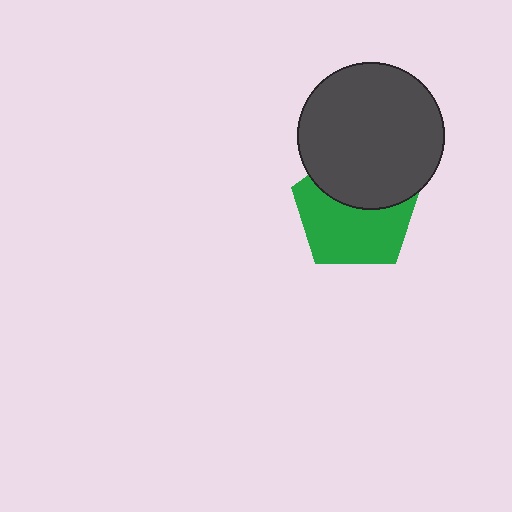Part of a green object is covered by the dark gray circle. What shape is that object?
It is a pentagon.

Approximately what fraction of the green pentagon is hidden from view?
Roughly 41% of the green pentagon is hidden behind the dark gray circle.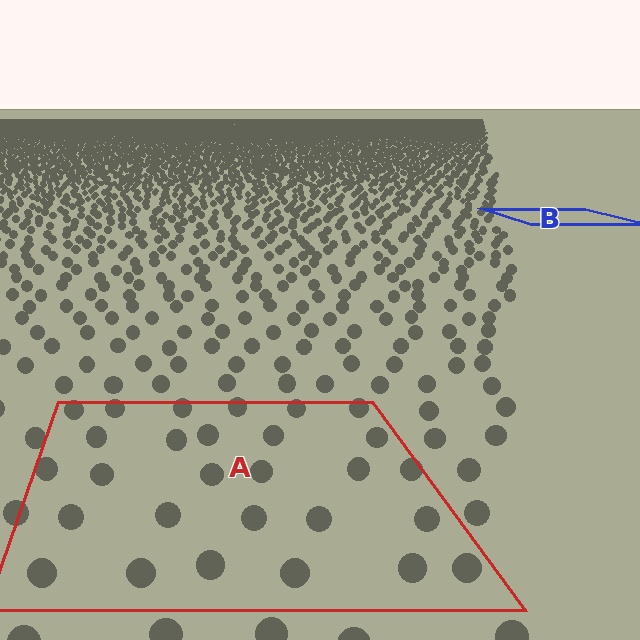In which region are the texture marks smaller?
The texture marks are smaller in region B, because it is farther away.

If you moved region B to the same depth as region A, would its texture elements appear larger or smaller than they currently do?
They would appear larger. At a closer depth, the same texture elements are projected at a bigger on-screen size.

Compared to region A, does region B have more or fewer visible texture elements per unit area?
Region B has more texture elements per unit area — they are packed more densely because it is farther away.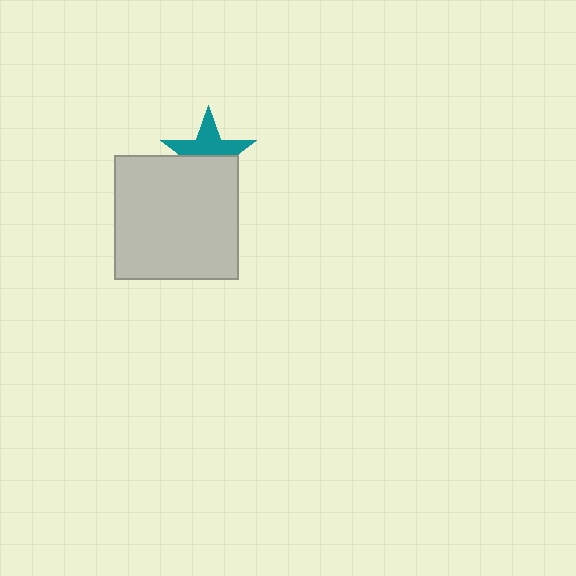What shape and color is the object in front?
The object in front is a light gray square.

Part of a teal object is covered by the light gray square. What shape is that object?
It is a star.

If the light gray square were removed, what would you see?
You would see the complete teal star.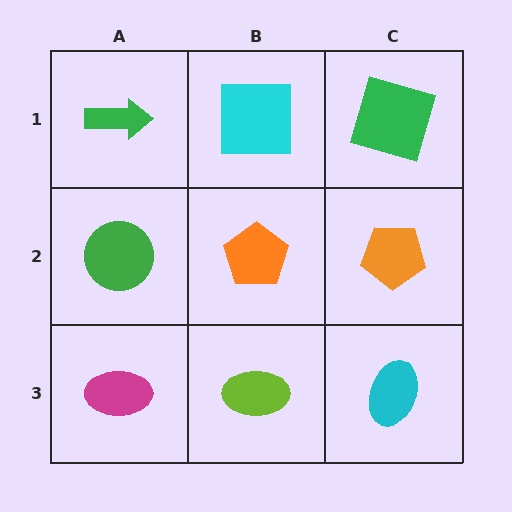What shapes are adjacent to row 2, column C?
A green square (row 1, column C), a cyan ellipse (row 3, column C), an orange pentagon (row 2, column B).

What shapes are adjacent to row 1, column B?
An orange pentagon (row 2, column B), a green arrow (row 1, column A), a green square (row 1, column C).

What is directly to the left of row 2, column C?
An orange pentagon.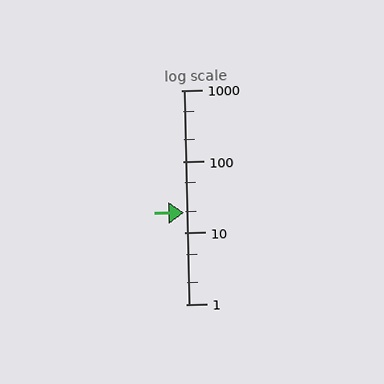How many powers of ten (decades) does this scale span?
The scale spans 3 decades, from 1 to 1000.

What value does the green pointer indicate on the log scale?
The pointer indicates approximately 19.